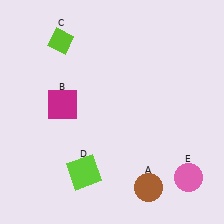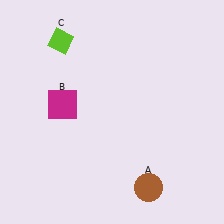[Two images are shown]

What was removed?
The pink circle (E), the lime square (D) were removed in Image 2.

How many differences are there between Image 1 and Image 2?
There are 2 differences between the two images.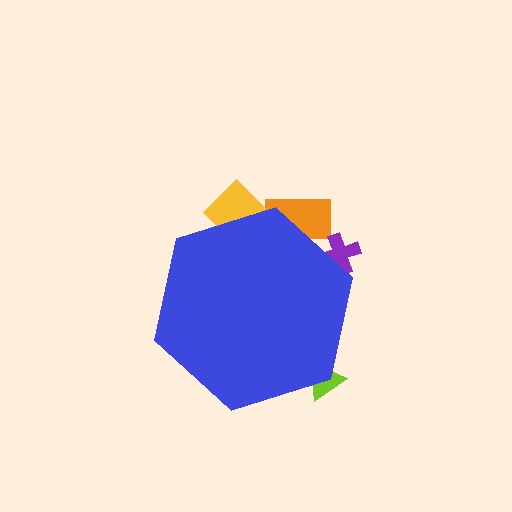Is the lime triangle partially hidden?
Yes, the lime triangle is partially hidden behind the blue hexagon.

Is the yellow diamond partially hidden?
Yes, the yellow diamond is partially hidden behind the blue hexagon.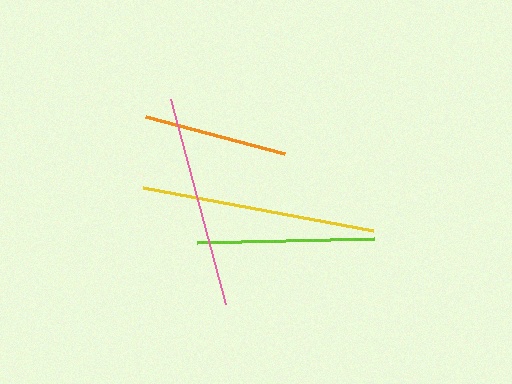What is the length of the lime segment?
The lime segment is approximately 177 pixels long.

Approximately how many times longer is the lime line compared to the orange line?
The lime line is approximately 1.2 times the length of the orange line.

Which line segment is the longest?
The yellow line is the longest at approximately 234 pixels.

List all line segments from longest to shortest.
From longest to shortest: yellow, pink, lime, orange.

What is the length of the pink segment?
The pink segment is approximately 212 pixels long.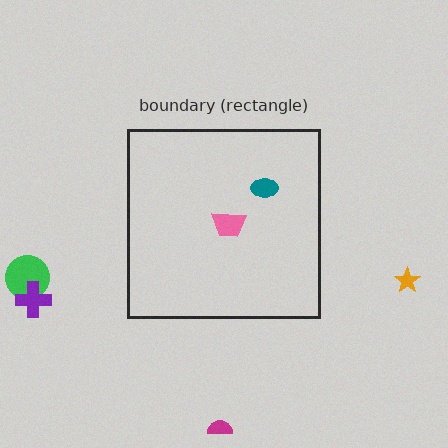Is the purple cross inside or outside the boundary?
Outside.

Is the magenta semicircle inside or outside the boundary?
Outside.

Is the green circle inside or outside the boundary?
Outside.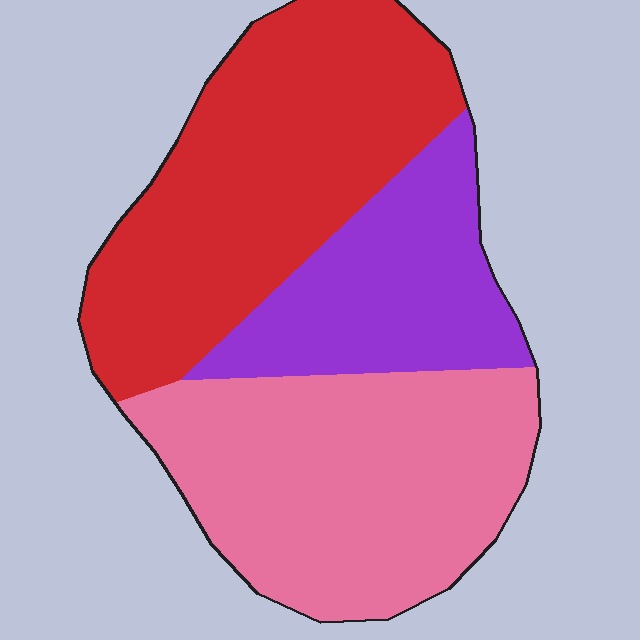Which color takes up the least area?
Purple, at roughly 20%.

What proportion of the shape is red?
Red takes up between a quarter and a half of the shape.